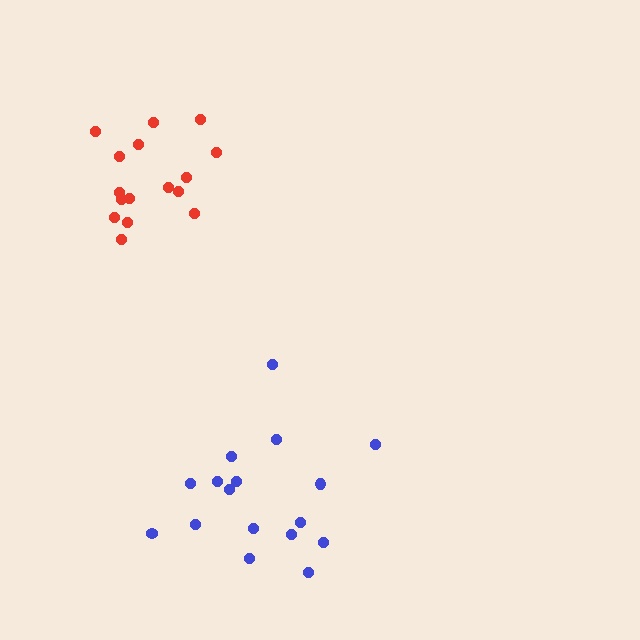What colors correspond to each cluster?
The clusters are colored: blue, red.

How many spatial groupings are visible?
There are 2 spatial groupings.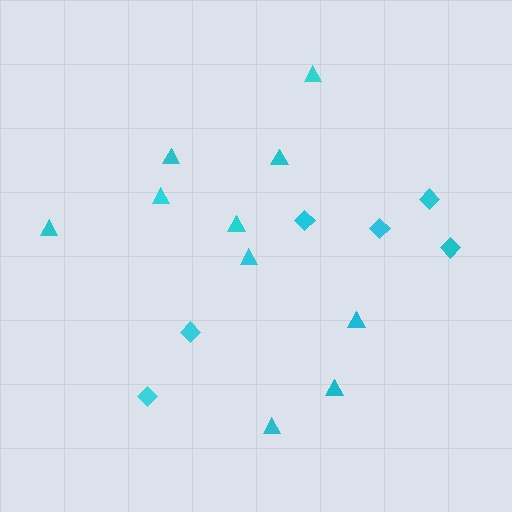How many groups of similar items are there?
There are 2 groups: one group of triangles (10) and one group of diamonds (6).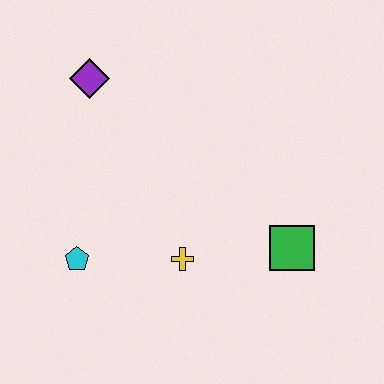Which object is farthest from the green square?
The purple diamond is farthest from the green square.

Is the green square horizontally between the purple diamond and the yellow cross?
No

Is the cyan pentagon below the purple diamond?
Yes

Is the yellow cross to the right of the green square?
No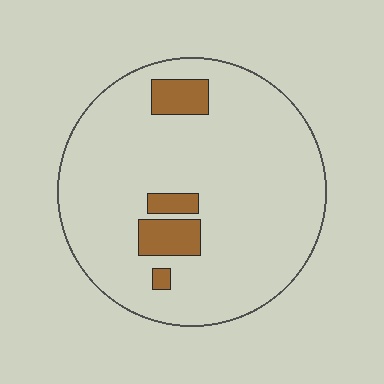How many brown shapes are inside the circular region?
4.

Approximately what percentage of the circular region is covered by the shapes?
Approximately 10%.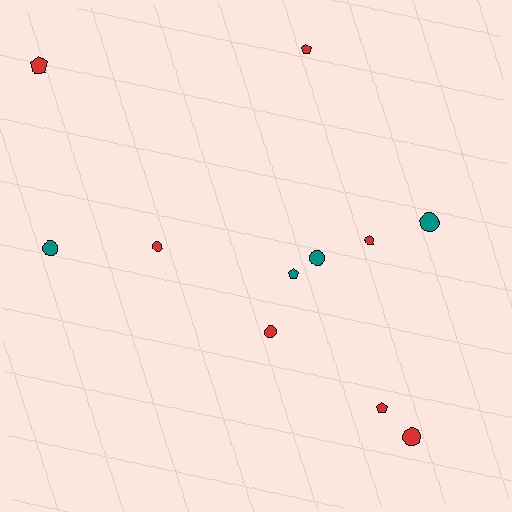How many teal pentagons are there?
There is 1 teal pentagon.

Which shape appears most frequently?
Circle, with 6 objects.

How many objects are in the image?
There are 11 objects.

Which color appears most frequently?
Red, with 7 objects.